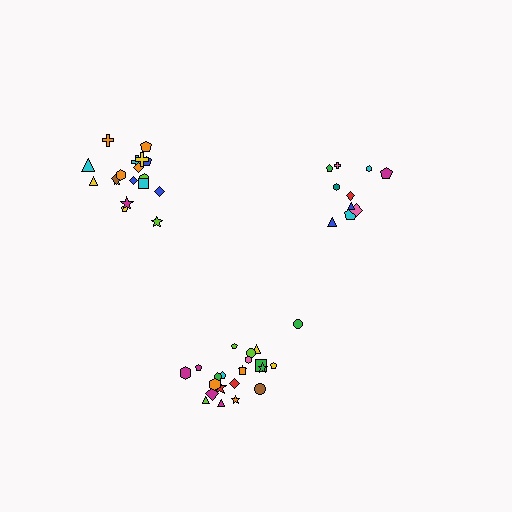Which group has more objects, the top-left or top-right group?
The top-left group.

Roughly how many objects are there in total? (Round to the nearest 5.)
Roughly 50 objects in total.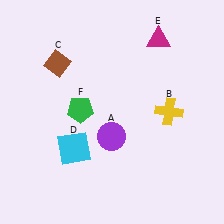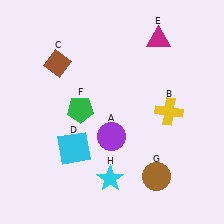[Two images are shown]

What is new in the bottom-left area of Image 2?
A cyan star (H) was added in the bottom-left area of Image 2.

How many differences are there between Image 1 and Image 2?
There are 2 differences between the two images.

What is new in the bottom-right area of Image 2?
A brown circle (G) was added in the bottom-right area of Image 2.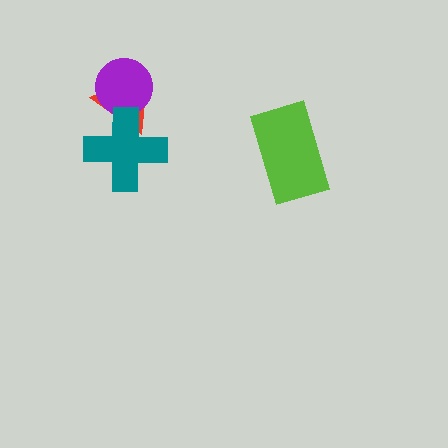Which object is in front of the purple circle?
The teal cross is in front of the purple circle.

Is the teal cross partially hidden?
No, no other shape covers it.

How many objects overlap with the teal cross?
2 objects overlap with the teal cross.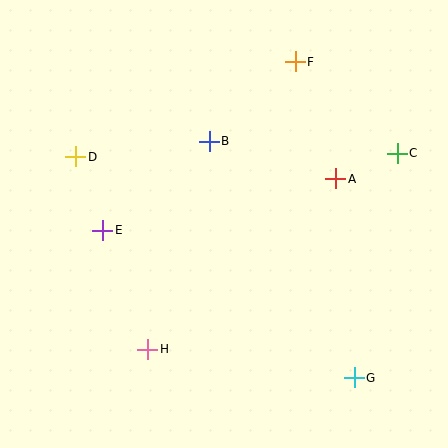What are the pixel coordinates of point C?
Point C is at (397, 153).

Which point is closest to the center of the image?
Point B at (209, 141) is closest to the center.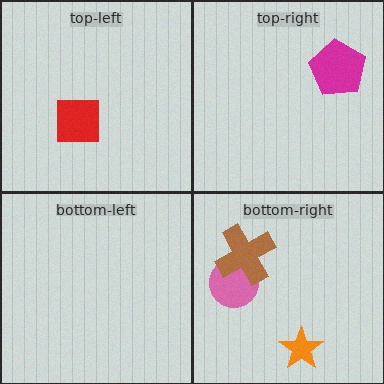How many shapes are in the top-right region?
1.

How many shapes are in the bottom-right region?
3.